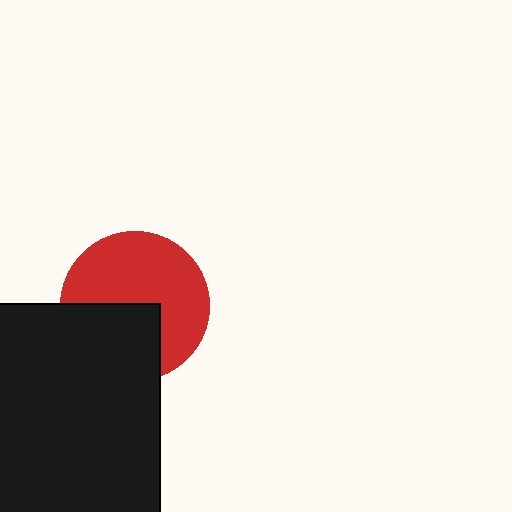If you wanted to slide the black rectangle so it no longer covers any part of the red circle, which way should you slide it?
Slide it down — that is the most direct way to separate the two shapes.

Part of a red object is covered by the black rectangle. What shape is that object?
It is a circle.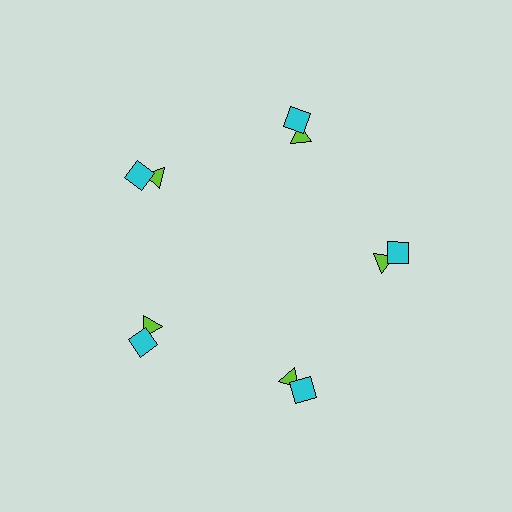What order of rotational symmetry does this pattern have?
This pattern has 5-fold rotational symmetry.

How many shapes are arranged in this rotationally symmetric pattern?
There are 10 shapes, arranged in 5 groups of 2.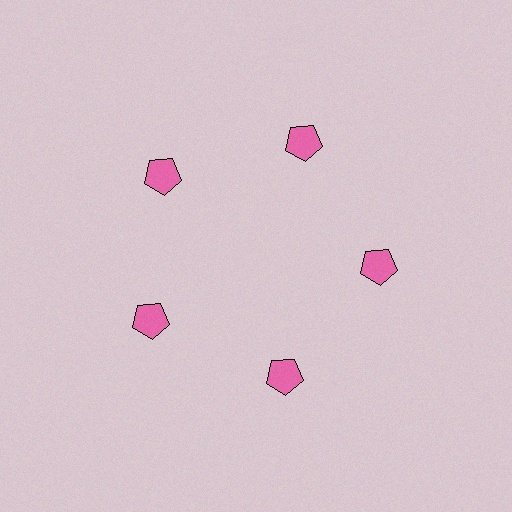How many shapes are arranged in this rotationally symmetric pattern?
There are 5 shapes, arranged in 5 groups of 1.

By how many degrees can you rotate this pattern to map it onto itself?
The pattern maps onto itself every 72 degrees of rotation.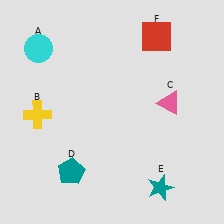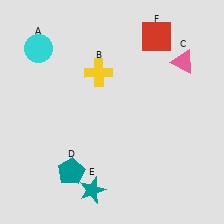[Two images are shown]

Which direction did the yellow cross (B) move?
The yellow cross (B) moved right.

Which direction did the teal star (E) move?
The teal star (E) moved left.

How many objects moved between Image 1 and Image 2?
3 objects moved between the two images.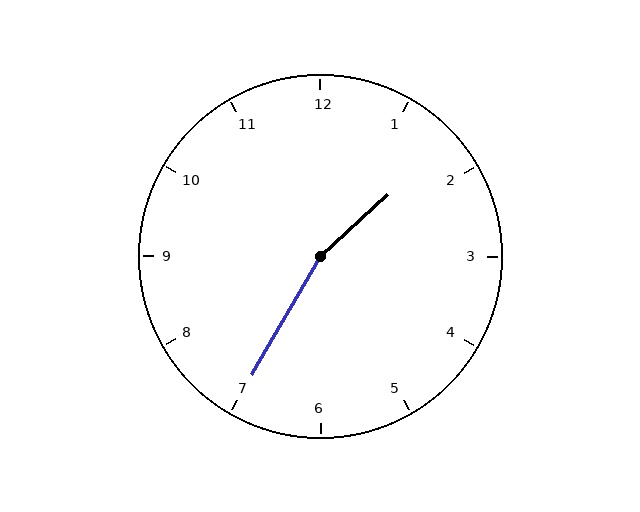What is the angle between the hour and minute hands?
Approximately 162 degrees.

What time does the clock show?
1:35.